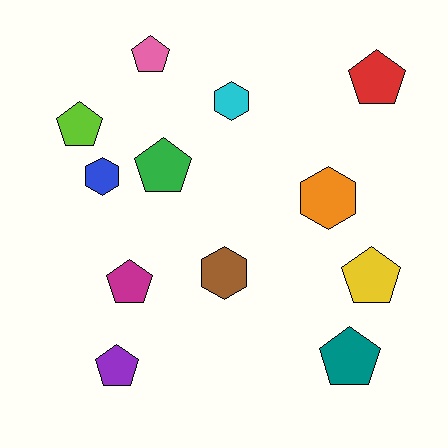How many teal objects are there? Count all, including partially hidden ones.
There is 1 teal object.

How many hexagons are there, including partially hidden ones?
There are 4 hexagons.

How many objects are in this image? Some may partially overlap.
There are 12 objects.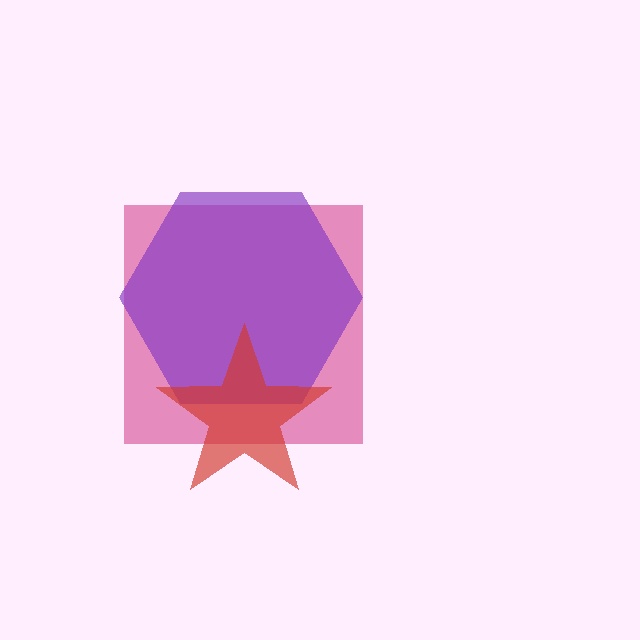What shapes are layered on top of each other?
The layered shapes are: a magenta square, a purple hexagon, a red star.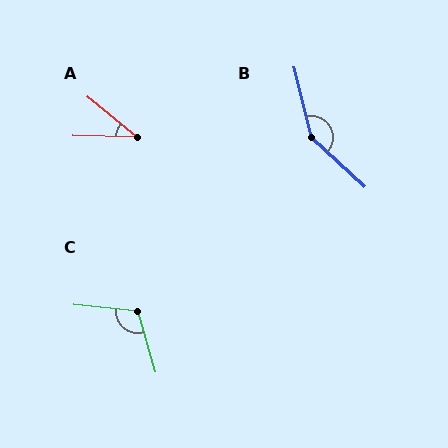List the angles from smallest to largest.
A (38°), C (112°), B (146°).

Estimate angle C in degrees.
Approximately 112 degrees.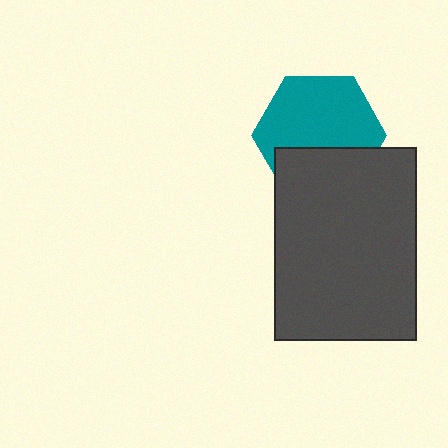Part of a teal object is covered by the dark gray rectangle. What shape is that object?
It is a hexagon.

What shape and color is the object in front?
The object in front is a dark gray rectangle.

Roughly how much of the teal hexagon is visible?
Most of it is visible (roughly 65%).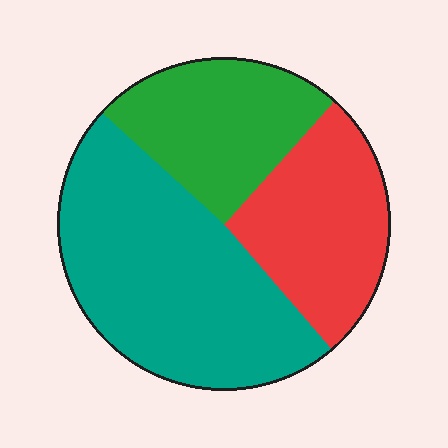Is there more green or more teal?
Teal.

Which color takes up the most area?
Teal, at roughly 50%.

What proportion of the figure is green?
Green covers roughly 25% of the figure.